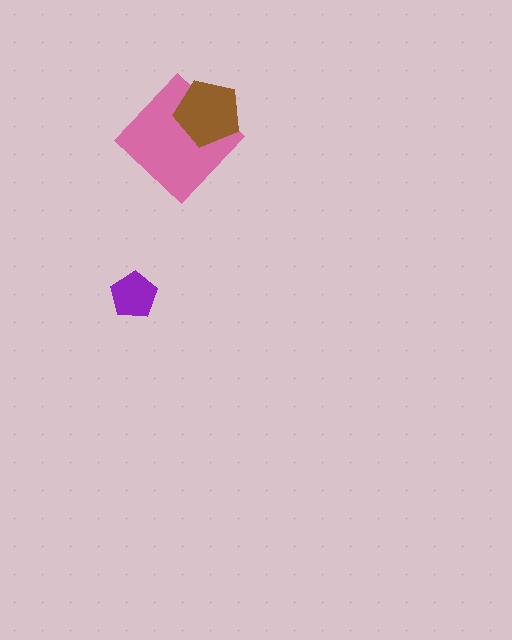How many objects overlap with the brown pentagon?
1 object overlaps with the brown pentagon.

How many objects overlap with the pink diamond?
1 object overlaps with the pink diamond.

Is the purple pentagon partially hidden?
No, no other shape covers it.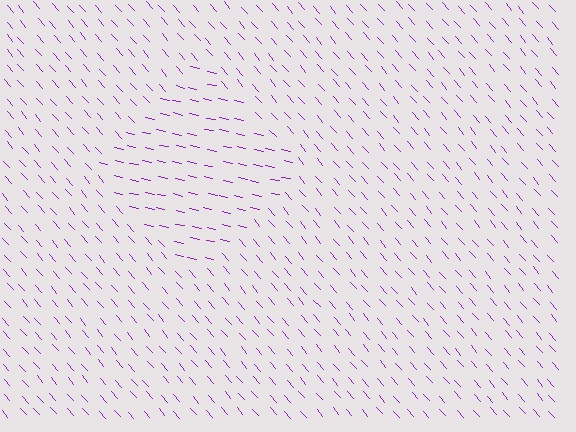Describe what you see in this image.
The image is filled with small purple line segments. A diamond region in the image has lines oriented differently from the surrounding lines, creating a visible texture boundary.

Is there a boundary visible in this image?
Yes, there is a texture boundary formed by a change in line orientation.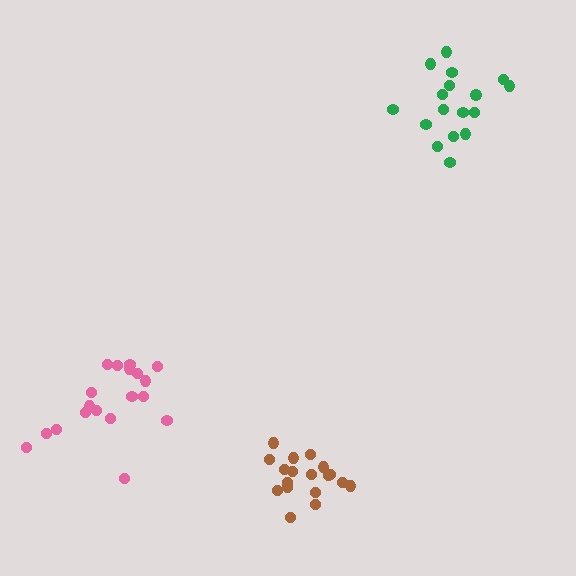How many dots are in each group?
Group 1: 17 dots, Group 2: 19 dots, Group 3: 18 dots (54 total).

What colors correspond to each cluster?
The clusters are colored: green, pink, brown.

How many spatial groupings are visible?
There are 3 spatial groupings.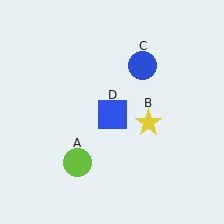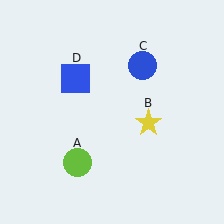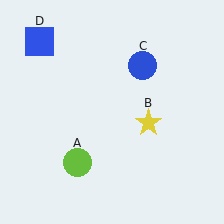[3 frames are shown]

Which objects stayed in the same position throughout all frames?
Lime circle (object A) and yellow star (object B) and blue circle (object C) remained stationary.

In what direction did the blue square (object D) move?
The blue square (object D) moved up and to the left.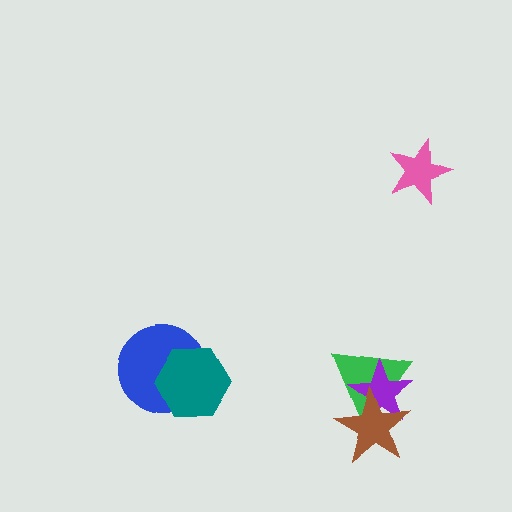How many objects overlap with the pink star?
0 objects overlap with the pink star.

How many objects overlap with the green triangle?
2 objects overlap with the green triangle.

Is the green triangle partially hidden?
Yes, it is partially covered by another shape.